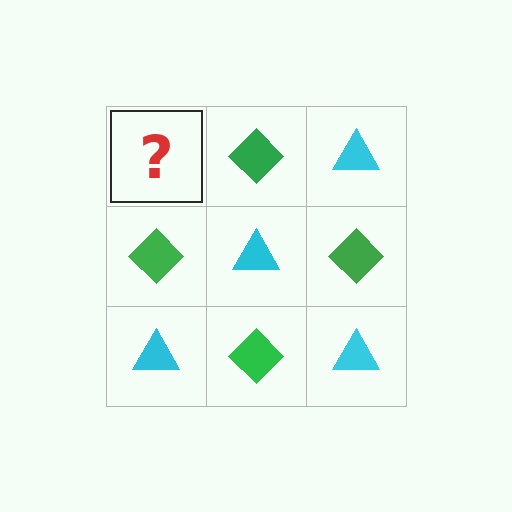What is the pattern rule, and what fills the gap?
The rule is that it alternates cyan triangle and green diamond in a checkerboard pattern. The gap should be filled with a cyan triangle.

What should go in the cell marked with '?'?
The missing cell should contain a cyan triangle.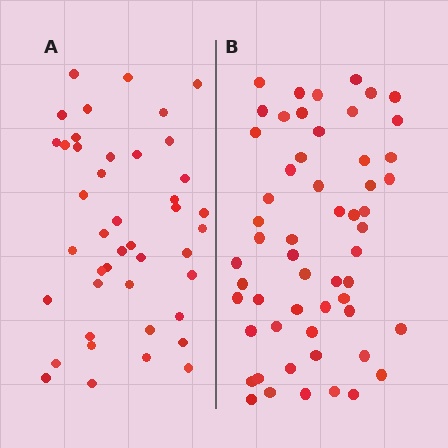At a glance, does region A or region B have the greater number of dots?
Region B (the right region) has more dots.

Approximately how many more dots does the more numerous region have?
Region B has approximately 15 more dots than region A.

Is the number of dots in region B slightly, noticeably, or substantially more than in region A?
Region B has noticeably more, but not dramatically so. The ratio is roughly 1.3 to 1.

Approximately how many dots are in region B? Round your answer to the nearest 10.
About 60 dots. (The exact count is 56, which rounds to 60.)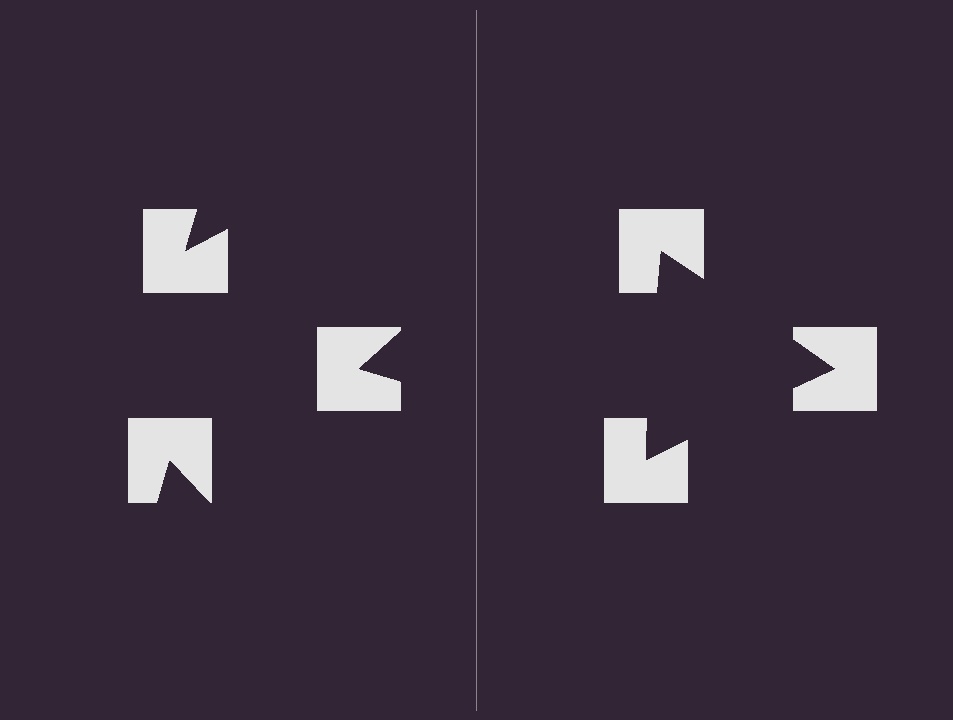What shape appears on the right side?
An illusory triangle.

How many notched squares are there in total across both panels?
6 — 3 on each side.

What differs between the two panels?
The notched squares are positioned identically on both sides; only the wedge orientations differ. On the right they align to a triangle; on the left they are misaligned.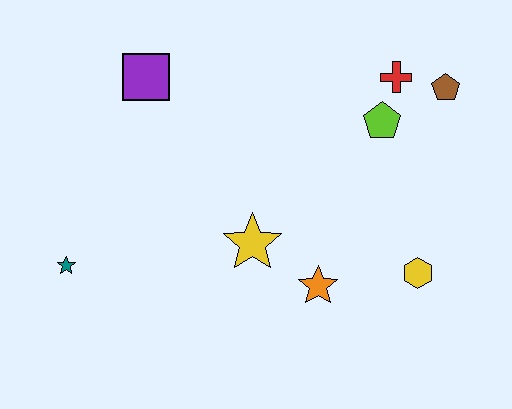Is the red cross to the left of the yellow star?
No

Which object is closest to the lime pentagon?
The red cross is closest to the lime pentagon.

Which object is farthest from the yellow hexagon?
The teal star is farthest from the yellow hexagon.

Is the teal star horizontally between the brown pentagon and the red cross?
No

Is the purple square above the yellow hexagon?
Yes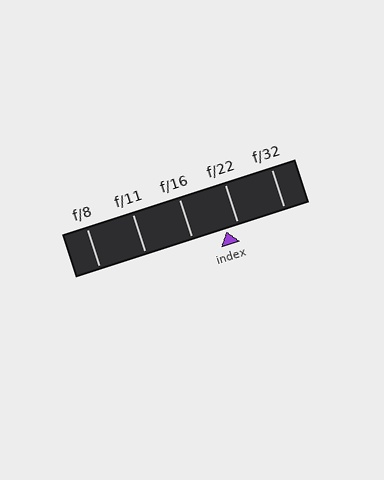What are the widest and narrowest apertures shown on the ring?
The widest aperture shown is f/8 and the narrowest is f/32.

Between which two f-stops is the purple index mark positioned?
The index mark is between f/16 and f/22.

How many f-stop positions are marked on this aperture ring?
There are 5 f-stop positions marked.